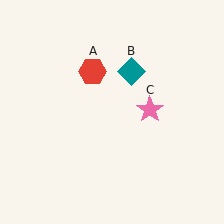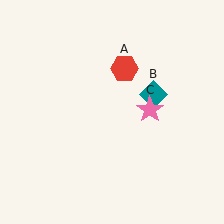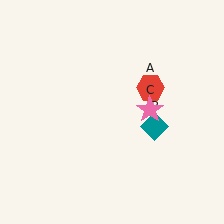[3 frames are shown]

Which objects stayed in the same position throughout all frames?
Pink star (object C) remained stationary.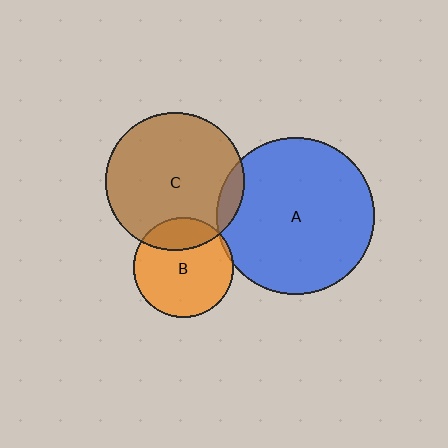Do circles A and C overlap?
Yes.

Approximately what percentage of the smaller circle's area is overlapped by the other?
Approximately 10%.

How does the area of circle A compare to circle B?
Approximately 2.5 times.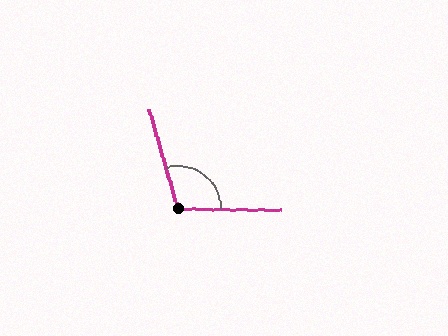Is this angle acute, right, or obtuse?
It is obtuse.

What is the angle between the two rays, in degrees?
Approximately 107 degrees.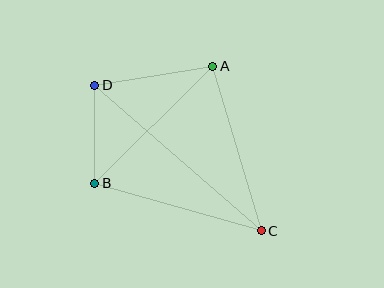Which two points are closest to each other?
Points B and D are closest to each other.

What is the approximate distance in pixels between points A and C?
The distance between A and C is approximately 172 pixels.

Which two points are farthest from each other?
Points C and D are farthest from each other.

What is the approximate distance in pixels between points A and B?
The distance between A and B is approximately 166 pixels.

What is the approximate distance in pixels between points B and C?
The distance between B and C is approximately 173 pixels.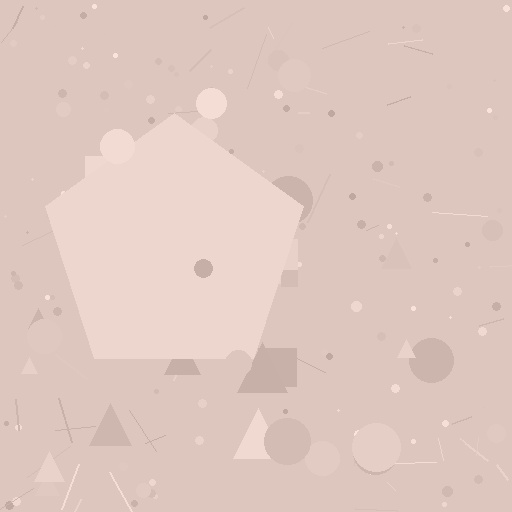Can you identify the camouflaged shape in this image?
The camouflaged shape is a pentagon.